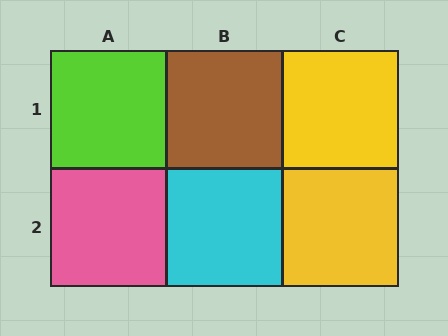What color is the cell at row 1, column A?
Lime.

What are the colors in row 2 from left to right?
Pink, cyan, yellow.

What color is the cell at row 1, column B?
Brown.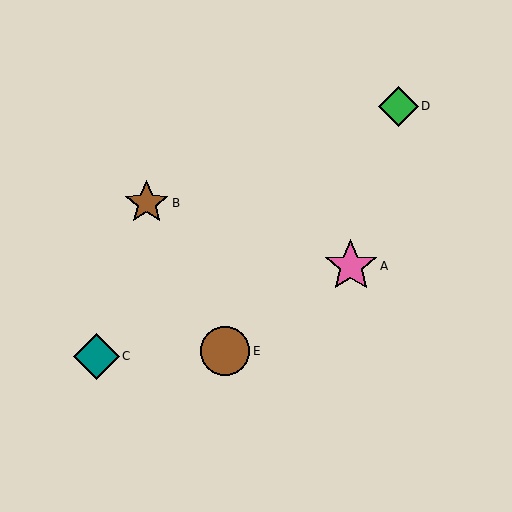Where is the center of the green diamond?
The center of the green diamond is at (398, 106).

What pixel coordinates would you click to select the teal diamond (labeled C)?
Click at (96, 356) to select the teal diamond C.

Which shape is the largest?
The pink star (labeled A) is the largest.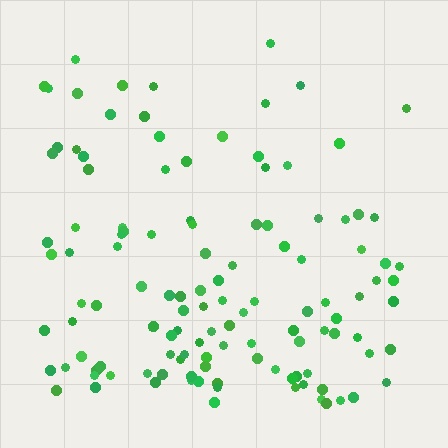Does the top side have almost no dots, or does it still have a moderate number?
Still a moderate number, just noticeably fewer than the bottom.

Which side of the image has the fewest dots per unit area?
The top.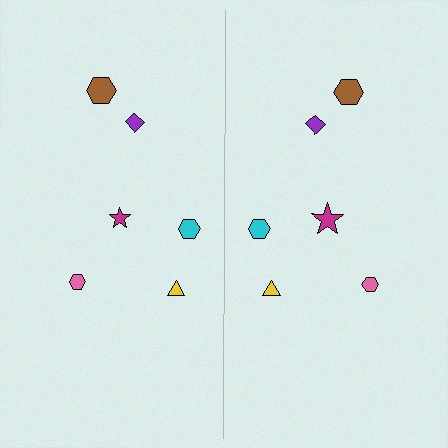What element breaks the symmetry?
The magenta star on the right side has a different size than its mirror counterpart.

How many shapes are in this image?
There are 12 shapes in this image.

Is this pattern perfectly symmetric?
No, the pattern is not perfectly symmetric. The magenta star on the right side has a different size than its mirror counterpart.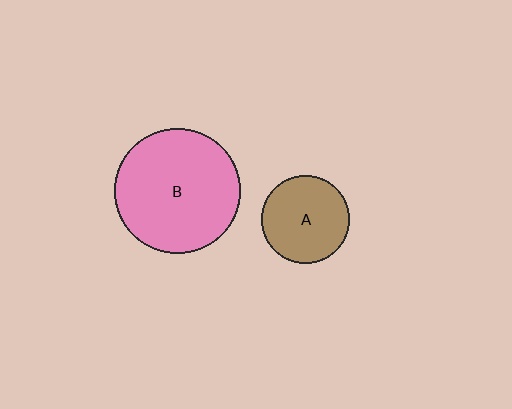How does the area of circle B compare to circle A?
Approximately 2.0 times.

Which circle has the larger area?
Circle B (pink).